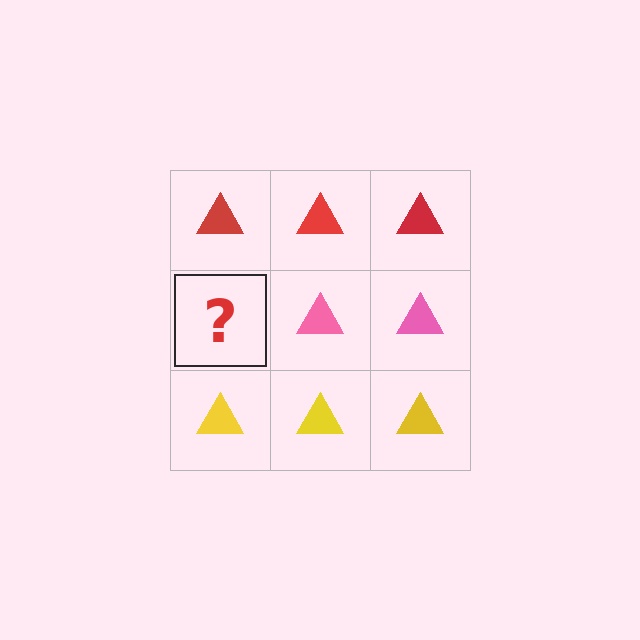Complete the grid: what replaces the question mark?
The question mark should be replaced with a pink triangle.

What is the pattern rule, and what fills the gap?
The rule is that each row has a consistent color. The gap should be filled with a pink triangle.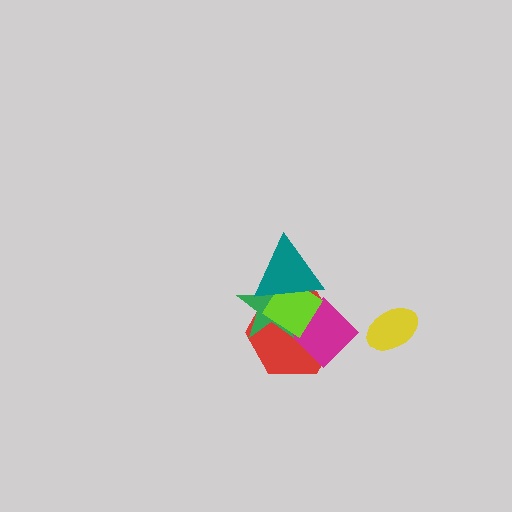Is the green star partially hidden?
Yes, it is partially covered by another shape.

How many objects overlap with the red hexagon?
4 objects overlap with the red hexagon.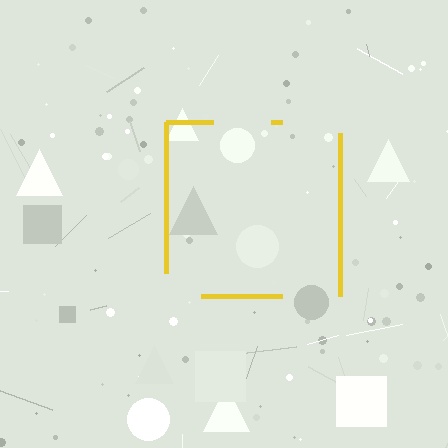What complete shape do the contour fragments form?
The contour fragments form a square.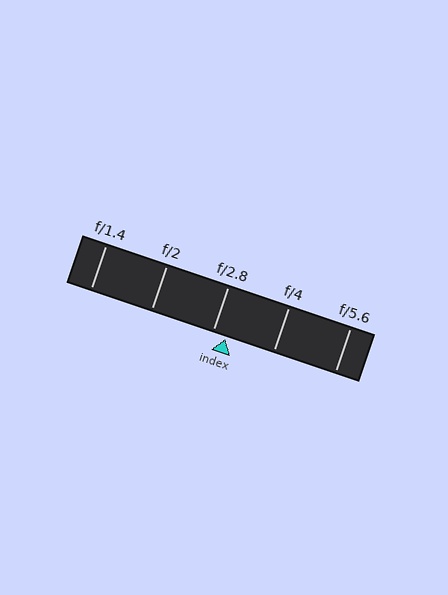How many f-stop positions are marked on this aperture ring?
There are 5 f-stop positions marked.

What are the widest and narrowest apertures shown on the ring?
The widest aperture shown is f/1.4 and the narrowest is f/5.6.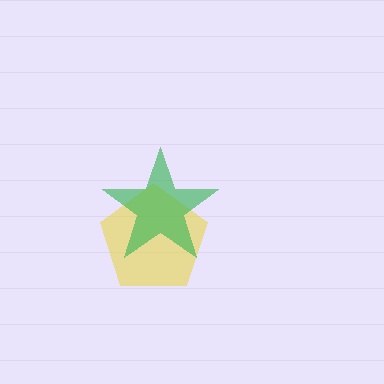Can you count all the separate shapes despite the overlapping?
Yes, there are 2 separate shapes.